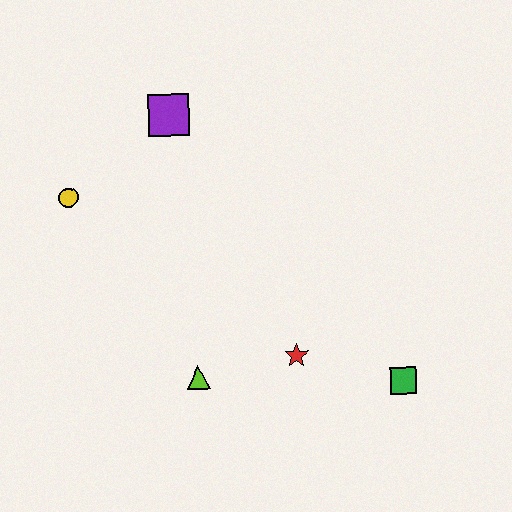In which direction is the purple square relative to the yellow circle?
The purple square is to the right of the yellow circle.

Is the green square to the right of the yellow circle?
Yes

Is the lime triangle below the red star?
Yes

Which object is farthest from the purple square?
The green square is farthest from the purple square.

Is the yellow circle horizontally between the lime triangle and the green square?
No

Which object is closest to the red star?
The lime triangle is closest to the red star.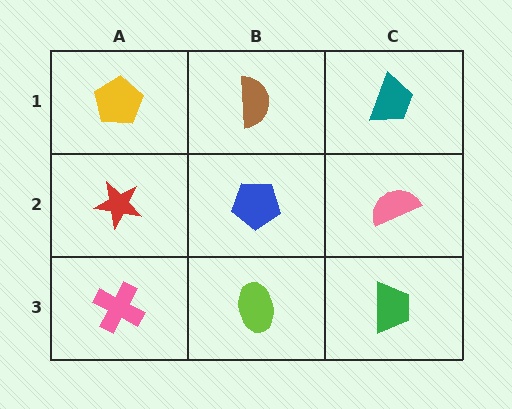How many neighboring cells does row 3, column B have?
3.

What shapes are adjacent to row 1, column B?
A blue pentagon (row 2, column B), a yellow pentagon (row 1, column A), a teal trapezoid (row 1, column C).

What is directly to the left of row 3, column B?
A pink cross.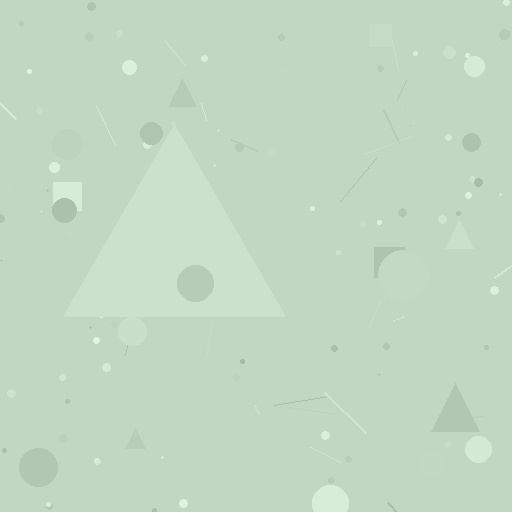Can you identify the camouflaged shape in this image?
The camouflaged shape is a triangle.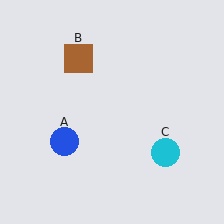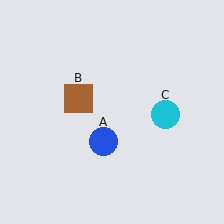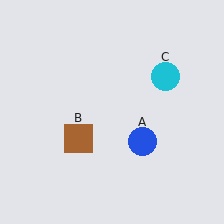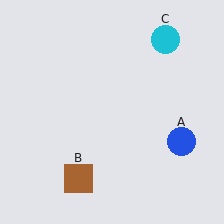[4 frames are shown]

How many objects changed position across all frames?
3 objects changed position: blue circle (object A), brown square (object B), cyan circle (object C).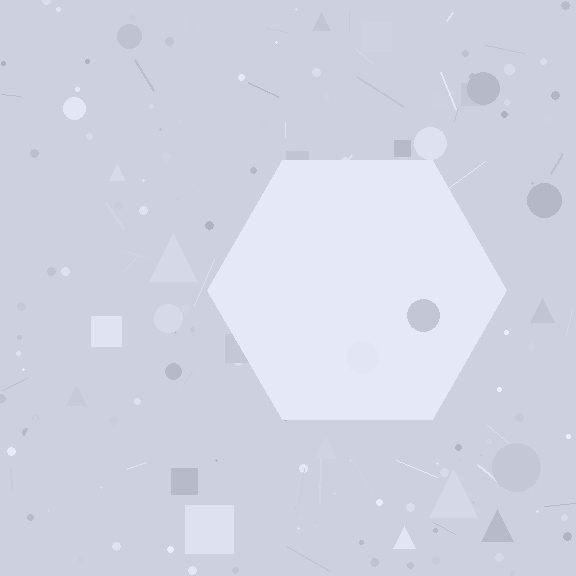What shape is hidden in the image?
A hexagon is hidden in the image.